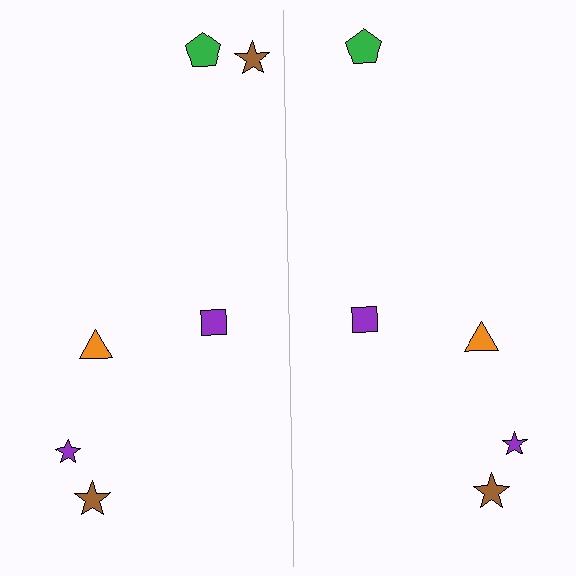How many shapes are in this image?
There are 11 shapes in this image.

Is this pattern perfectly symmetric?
No, the pattern is not perfectly symmetric. A brown star is missing from the right side.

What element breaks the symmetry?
A brown star is missing from the right side.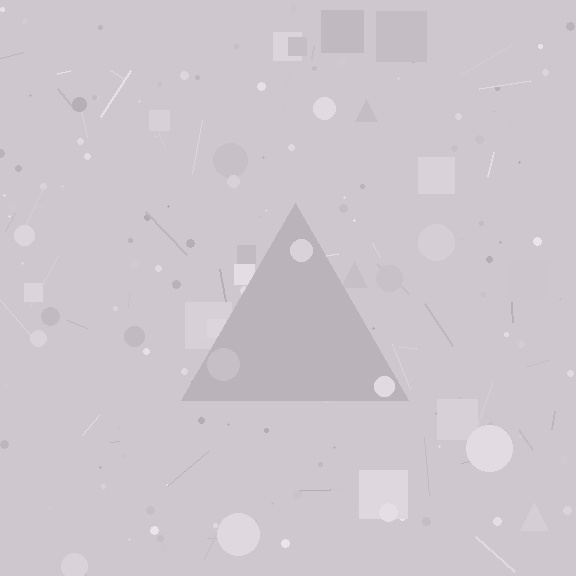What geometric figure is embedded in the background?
A triangle is embedded in the background.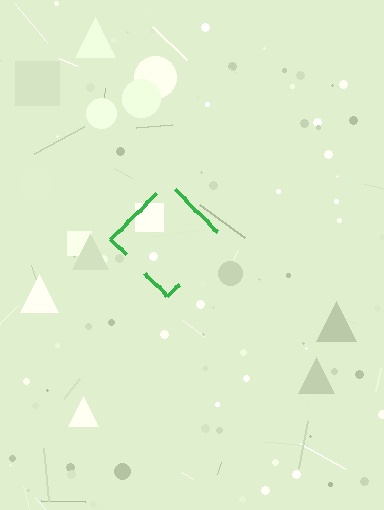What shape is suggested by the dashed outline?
The dashed outline suggests a diamond.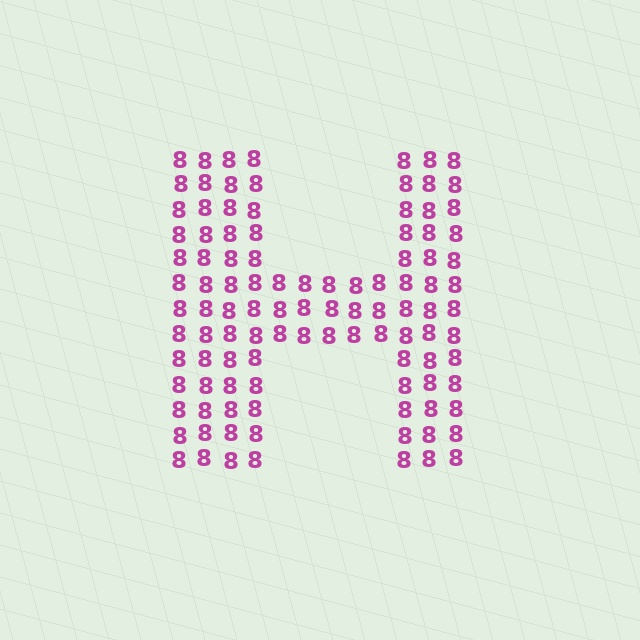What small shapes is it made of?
It is made of small digit 8's.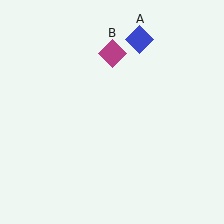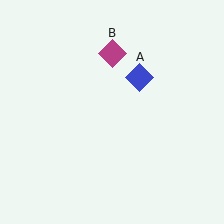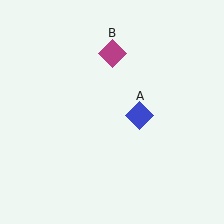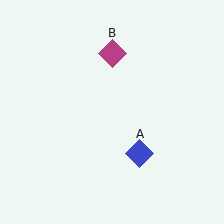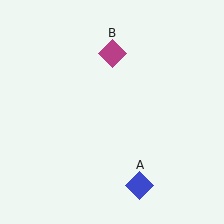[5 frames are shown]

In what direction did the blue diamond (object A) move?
The blue diamond (object A) moved down.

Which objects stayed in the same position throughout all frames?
Magenta diamond (object B) remained stationary.